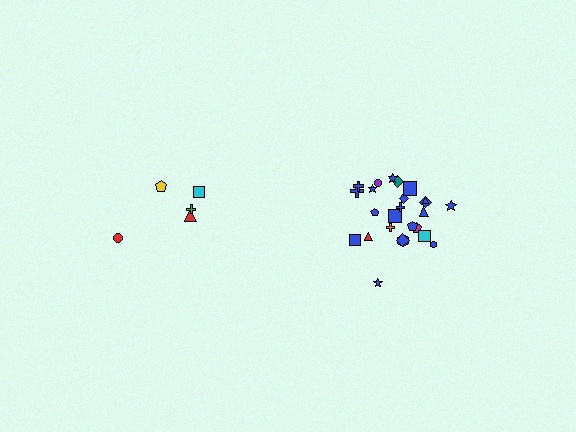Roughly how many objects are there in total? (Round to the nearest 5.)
Roughly 30 objects in total.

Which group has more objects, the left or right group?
The right group.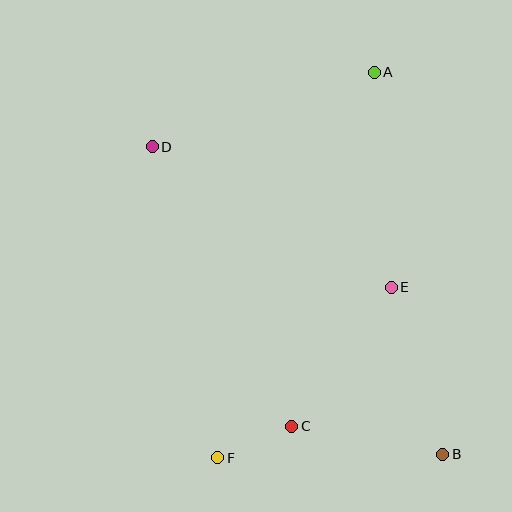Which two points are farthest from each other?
Points B and D are farthest from each other.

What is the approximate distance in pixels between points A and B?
The distance between A and B is approximately 388 pixels.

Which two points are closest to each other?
Points C and F are closest to each other.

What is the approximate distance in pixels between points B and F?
The distance between B and F is approximately 225 pixels.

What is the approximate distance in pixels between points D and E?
The distance between D and E is approximately 277 pixels.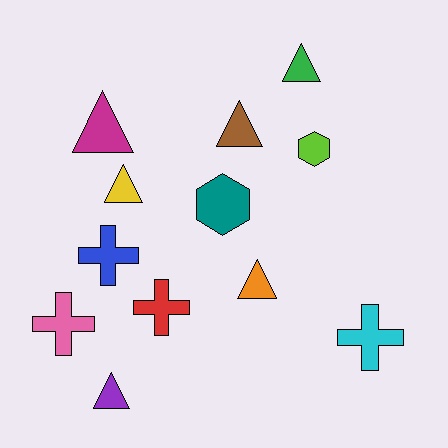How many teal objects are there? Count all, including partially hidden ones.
There is 1 teal object.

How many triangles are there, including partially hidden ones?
There are 6 triangles.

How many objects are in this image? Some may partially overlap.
There are 12 objects.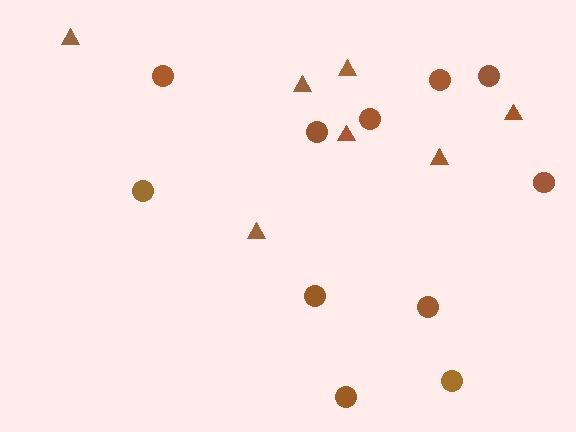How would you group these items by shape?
There are 2 groups: one group of triangles (7) and one group of circles (11).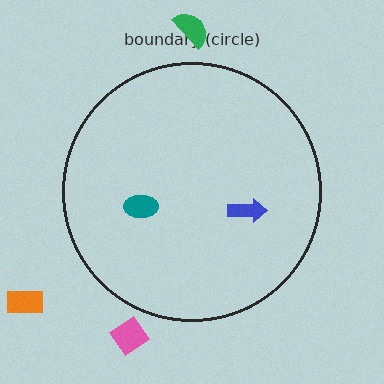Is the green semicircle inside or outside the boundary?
Outside.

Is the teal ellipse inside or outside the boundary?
Inside.